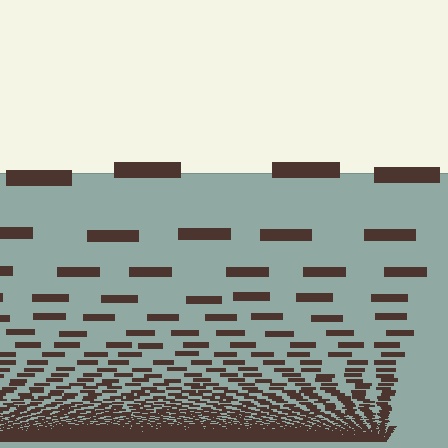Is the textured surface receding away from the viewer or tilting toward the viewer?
The surface appears to tilt toward the viewer. Texture elements get larger and sparser toward the top.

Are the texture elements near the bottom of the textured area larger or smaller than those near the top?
Smaller. The gradient is inverted — elements near the bottom are smaller and denser.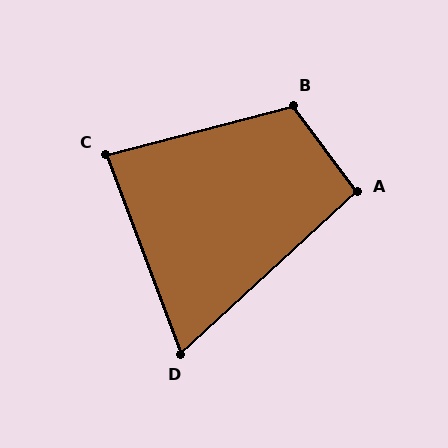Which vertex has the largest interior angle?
B, at approximately 112 degrees.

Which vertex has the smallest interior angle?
D, at approximately 68 degrees.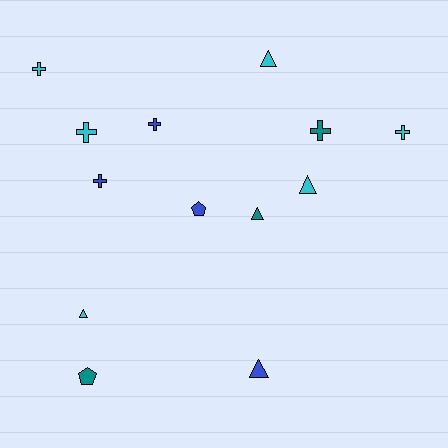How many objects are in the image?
There are 13 objects.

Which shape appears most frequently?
Cross, with 6 objects.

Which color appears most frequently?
Cyan, with 6 objects.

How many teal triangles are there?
There is 1 teal triangle.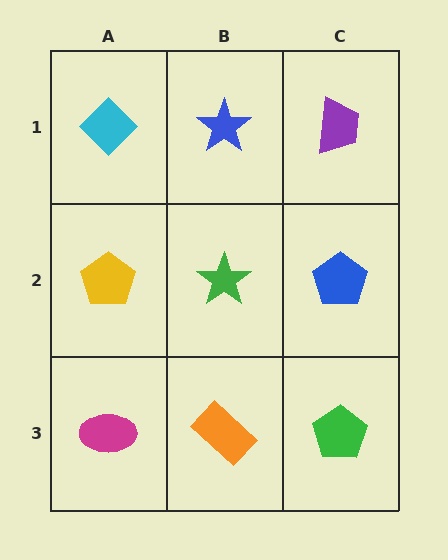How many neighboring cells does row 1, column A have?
2.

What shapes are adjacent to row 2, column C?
A purple trapezoid (row 1, column C), a green pentagon (row 3, column C), a green star (row 2, column B).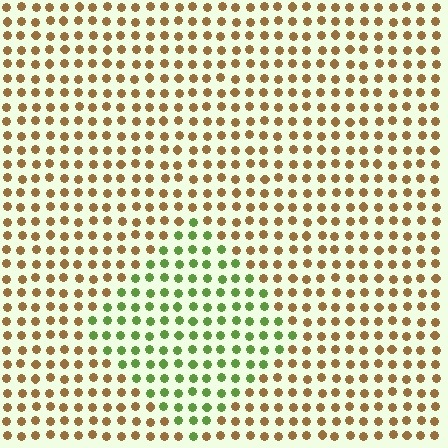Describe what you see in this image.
The image is filled with small brown elements in a uniform arrangement. A diamond-shaped region is visible where the elements are tinted to a slightly different hue, forming a subtle color boundary.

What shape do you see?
I see a diamond.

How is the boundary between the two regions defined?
The boundary is defined purely by a slight shift in hue (about 66 degrees). Spacing, size, and orientation are identical on both sides.